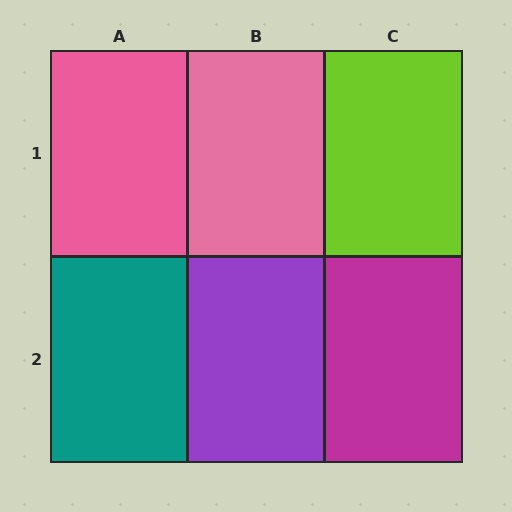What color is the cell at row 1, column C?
Lime.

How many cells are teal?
1 cell is teal.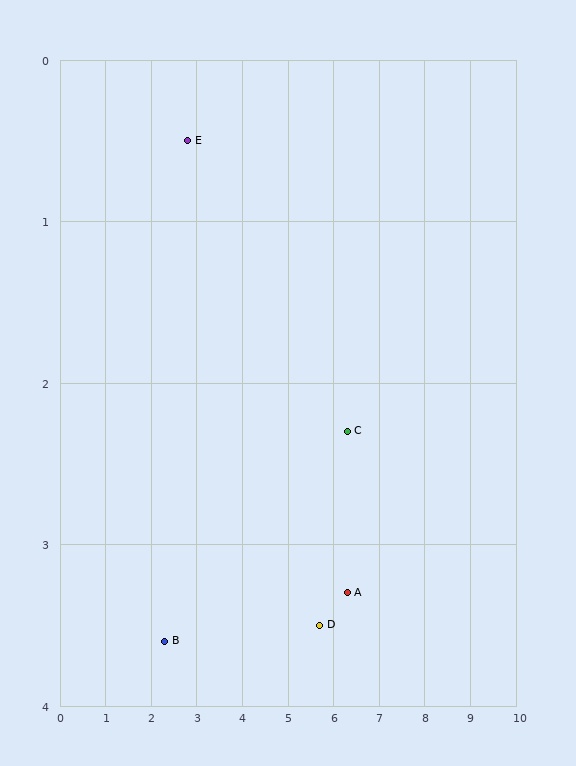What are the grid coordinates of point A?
Point A is at approximately (6.3, 3.3).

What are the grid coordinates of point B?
Point B is at approximately (2.3, 3.6).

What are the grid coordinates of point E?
Point E is at approximately (2.8, 0.5).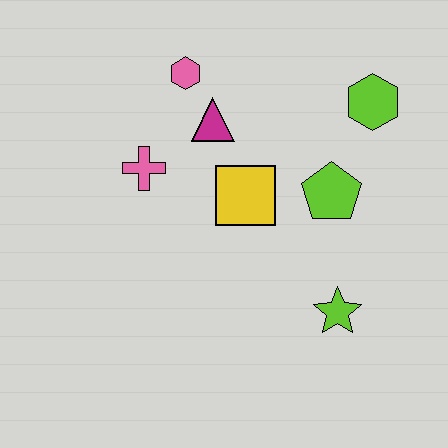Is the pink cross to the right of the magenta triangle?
No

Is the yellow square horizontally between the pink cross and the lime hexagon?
Yes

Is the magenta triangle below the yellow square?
No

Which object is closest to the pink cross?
The magenta triangle is closest to the pink cross.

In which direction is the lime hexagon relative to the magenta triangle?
The lime hexagon is to the right of the magenta triangle.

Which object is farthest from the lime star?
The pink hexagon is farthest from the lime star.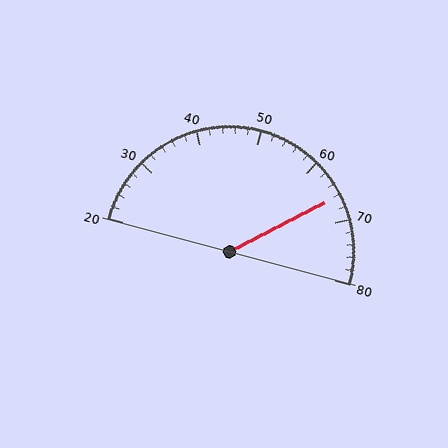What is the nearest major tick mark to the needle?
The nearest major tick mark is 70.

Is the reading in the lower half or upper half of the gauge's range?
The reading is in the upper half of the range (20 to 80).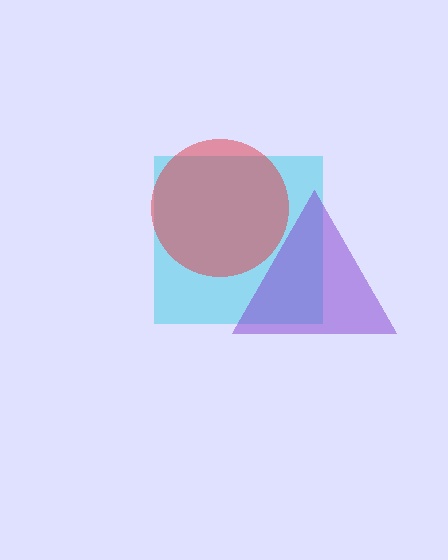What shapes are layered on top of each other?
The layered shapes are: a cyan square, a purple triangle, a red circle.